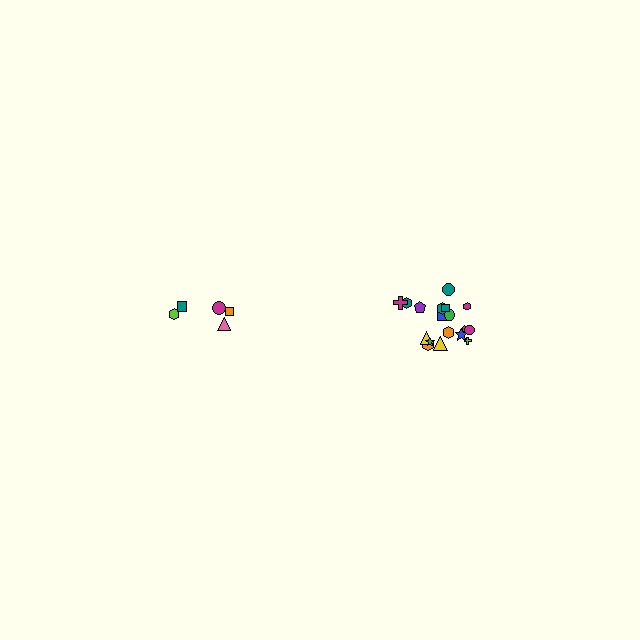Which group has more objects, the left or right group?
The right group.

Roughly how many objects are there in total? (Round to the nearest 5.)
Roughly 25 objects in total.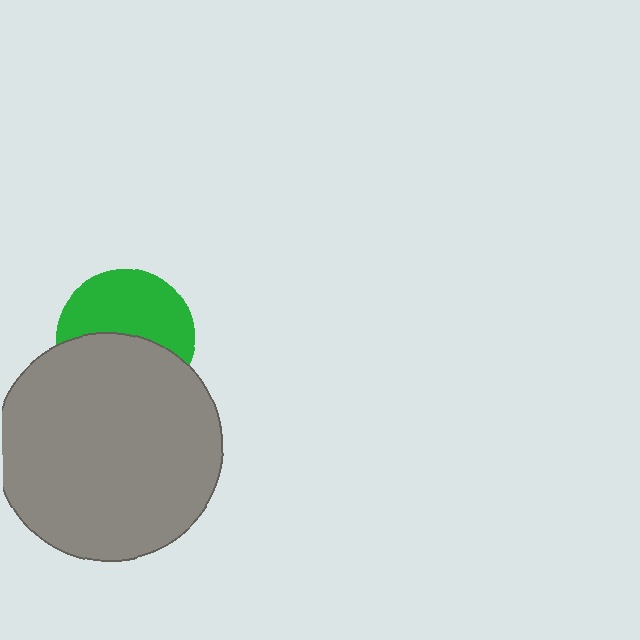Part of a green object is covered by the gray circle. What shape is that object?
It is a circle.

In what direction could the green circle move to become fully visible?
The green circle could move up. That would shift it out from behind the gray circle entirely.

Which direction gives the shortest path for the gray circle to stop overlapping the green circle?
Moving down gives the shortest separation.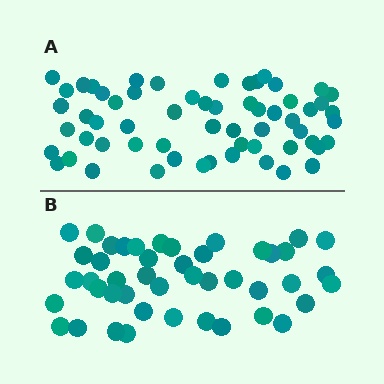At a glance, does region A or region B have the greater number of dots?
Region A (the top region) has more dots.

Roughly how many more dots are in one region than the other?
Region A has approximately 15 more dots than region B.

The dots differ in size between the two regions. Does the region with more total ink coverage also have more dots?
No. Region B has more total ink coverage because its dots are larger, but region A actually contains more individual dots. Total area can be misleading — the number of items is what matters here.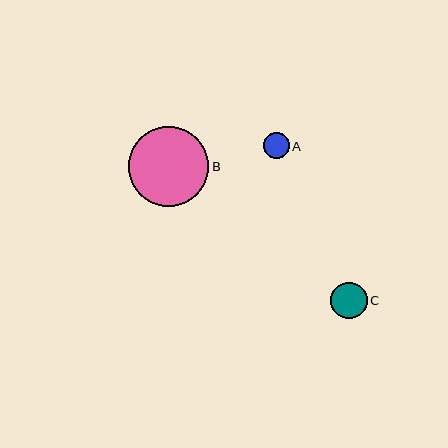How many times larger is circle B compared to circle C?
Circle B is approximately 2.2 times the size of circle C.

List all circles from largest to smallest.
From largest to smallest: B, C, A.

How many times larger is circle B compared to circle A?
Circle B is approximately 3.1 times the size of circle A.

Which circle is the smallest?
Circle A is the smallest with a size of approximately 26 pixels.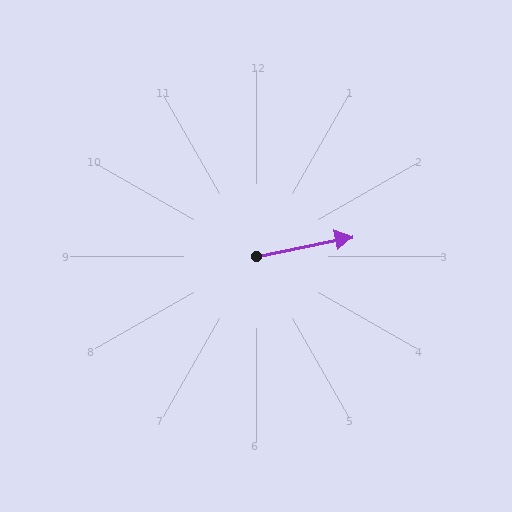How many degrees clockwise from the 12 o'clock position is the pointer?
Approximately 78 degrees.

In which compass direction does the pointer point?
East.